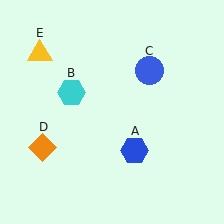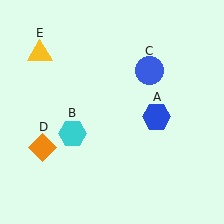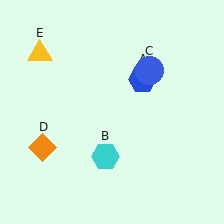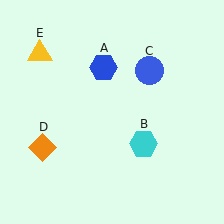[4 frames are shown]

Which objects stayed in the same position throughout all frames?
Blue circle (object C) and orange diamond (object D) and yellow triangle (object E) remained stationary.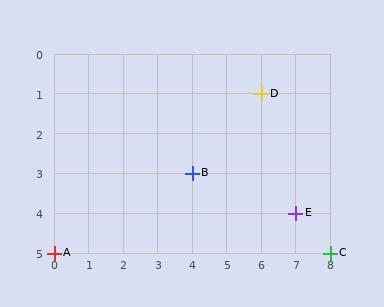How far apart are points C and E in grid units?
Points C and E are 1 column and 1 row apart (about 1.4 grid units diagonally).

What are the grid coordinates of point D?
Point D is at grid coordinates (6, 1).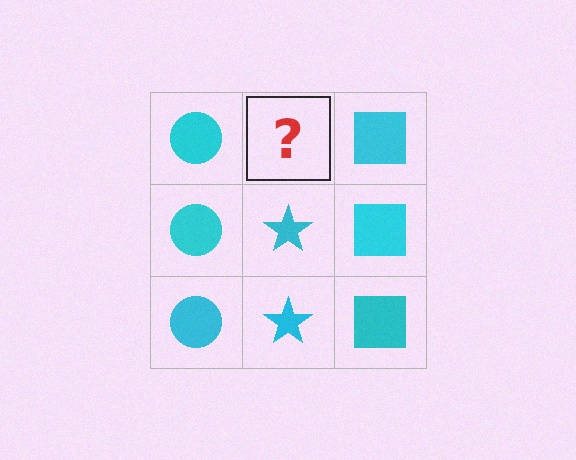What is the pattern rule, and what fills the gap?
The rule is that each column has a consistent shape. The gap should be filled with a cyan star.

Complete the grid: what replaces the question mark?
The question mark should be replaced with a cyan star.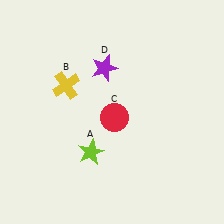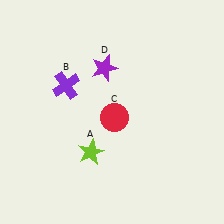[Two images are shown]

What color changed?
The cross (B) changed from yellow in Image 1 to purple in Image 2.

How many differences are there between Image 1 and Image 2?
There is 1 difference between the two images.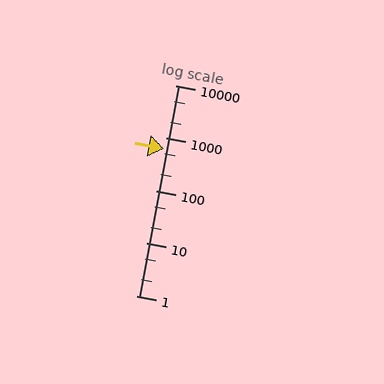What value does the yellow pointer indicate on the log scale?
The pointer indicates approximately 630.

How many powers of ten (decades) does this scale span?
The scale spans 4 decades, from 1 to 10000.